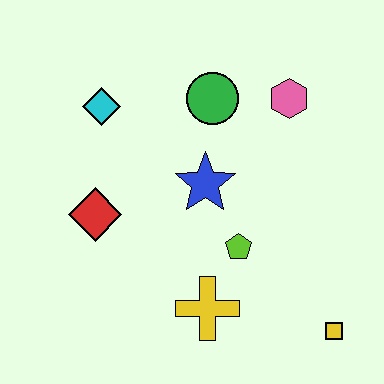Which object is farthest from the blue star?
The yellow square is farthest from the blue star.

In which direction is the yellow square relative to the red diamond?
The yellow square is to the right of the red diamond.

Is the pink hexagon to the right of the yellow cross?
Yes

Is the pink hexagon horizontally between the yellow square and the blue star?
Yes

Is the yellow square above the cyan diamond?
No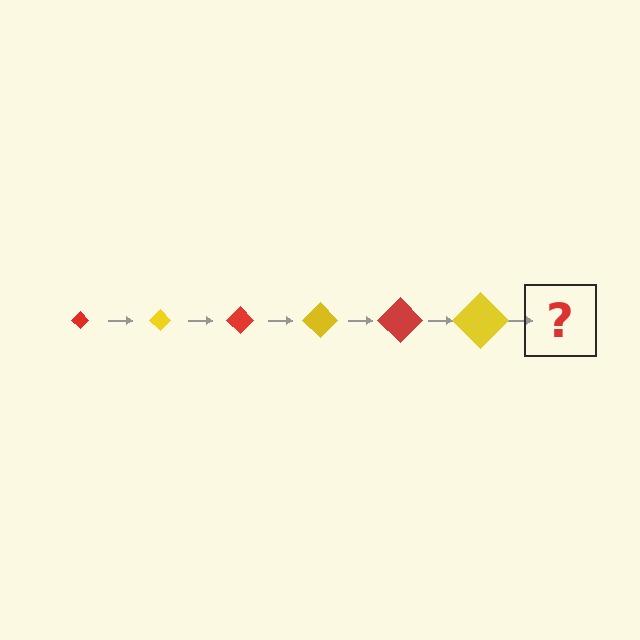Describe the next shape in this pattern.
It should be a red diamond, larger than the previous one.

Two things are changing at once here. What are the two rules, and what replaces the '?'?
The two rules are that the diamond grows larger each step and the color cycles through red and yellow. The '?' should be a red diamond, larger than the previous one.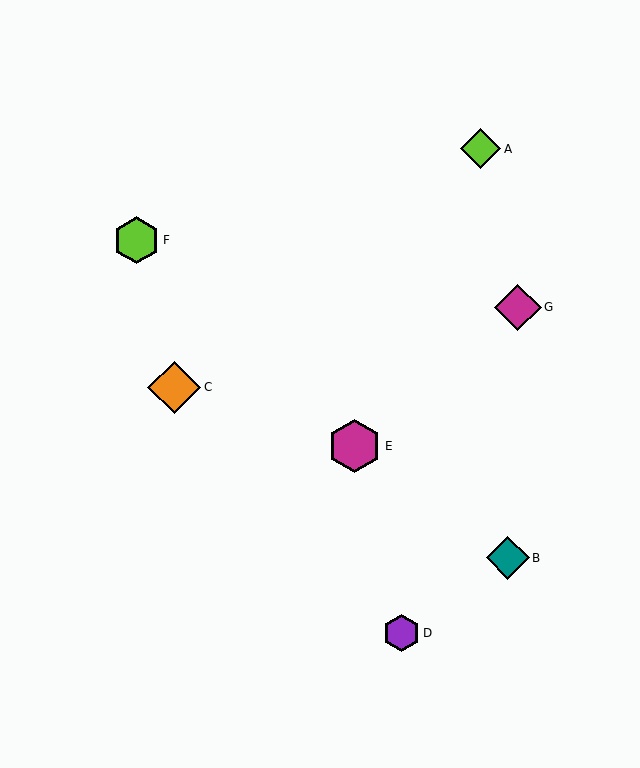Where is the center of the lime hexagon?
The center of the lime hexagon is at (136, 240).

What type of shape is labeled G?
Shape G is a magenta diamond.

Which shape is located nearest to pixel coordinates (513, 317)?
The magenta diamond (labeled G) at (518, 307) is nearest to that location.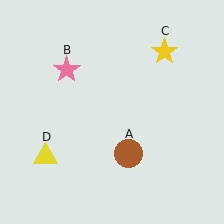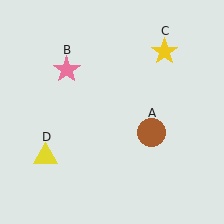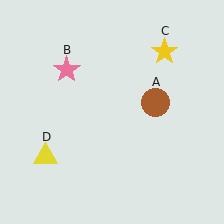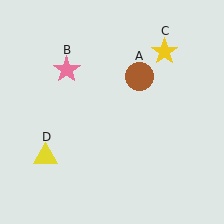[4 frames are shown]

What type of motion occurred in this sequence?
The brown circle (object A) rotated counterclockwise around the center of the scene.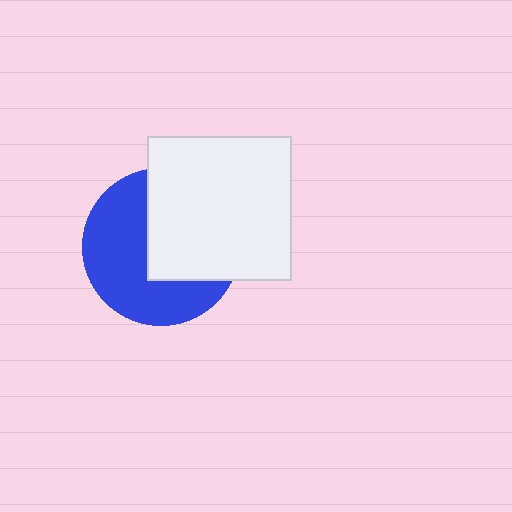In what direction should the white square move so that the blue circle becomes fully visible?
The white square should move right. That is the shortest direction to clear the overlap and leave the blue circle fully visible.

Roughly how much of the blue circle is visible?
About half of it is visible (roughly 54%).